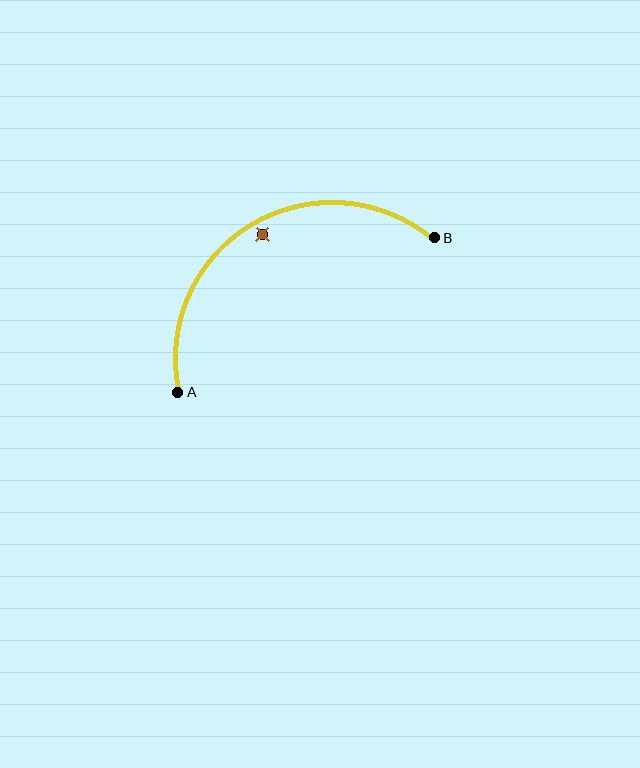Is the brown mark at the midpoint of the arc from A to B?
No — the brown mark does not lie on the arc at all. It sits slightly inside the curve.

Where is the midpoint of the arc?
The arc midpoint is the point on the curve farthest from the straight line joining A and B. It sits above that line.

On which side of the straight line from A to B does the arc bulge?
The arc bulges above the straight line connecting A and B.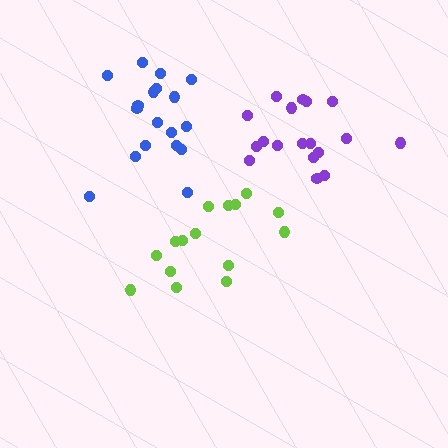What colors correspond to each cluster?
The clusters are colored: lime, blue, purple.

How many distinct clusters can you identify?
There are 3 distinct clusters.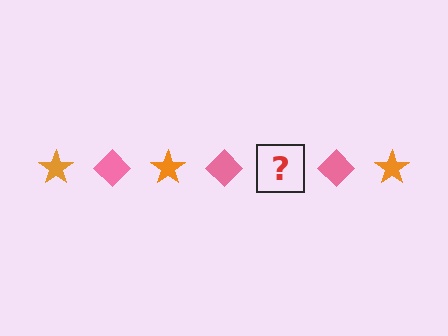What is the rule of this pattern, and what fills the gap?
The rule is that the pattern alternates between orange star and pink diamond. The gap should be filled with an orange star.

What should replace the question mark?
The question mark should be replaced with an orange star.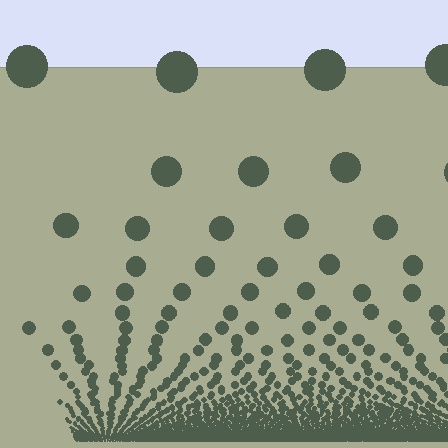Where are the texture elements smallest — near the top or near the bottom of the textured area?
Near the bottom.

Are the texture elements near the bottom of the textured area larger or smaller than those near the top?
Smaller. The gradient is inverted — elements near the bottom are smaller and denser.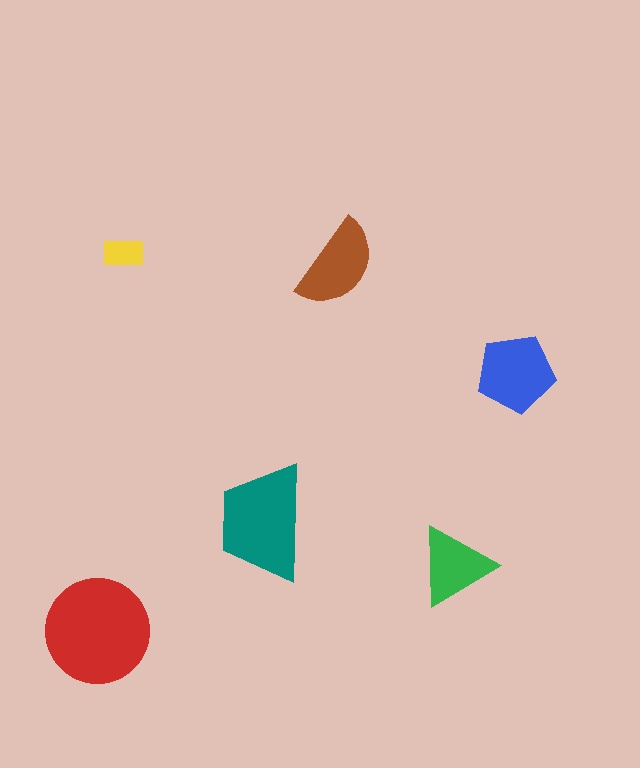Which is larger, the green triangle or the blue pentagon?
The blue pentagon.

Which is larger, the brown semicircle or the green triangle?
The brown semicircle.